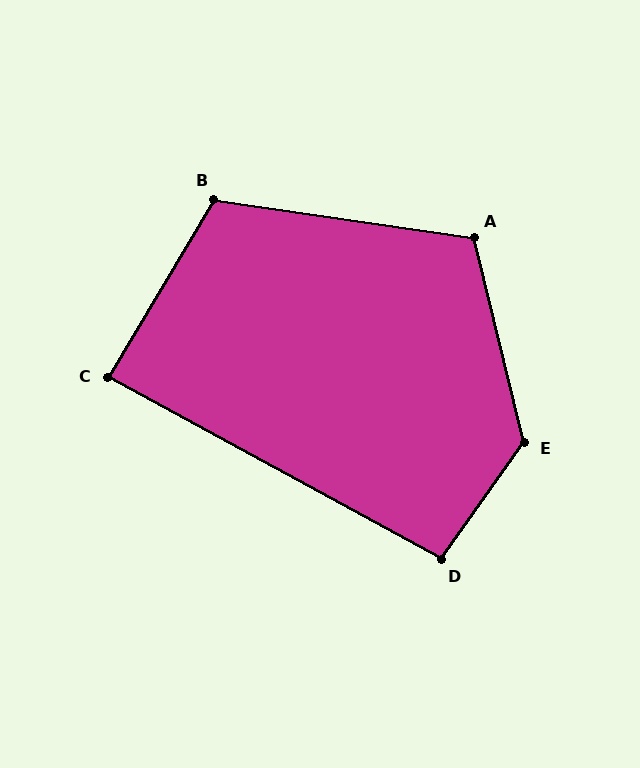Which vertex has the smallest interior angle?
C, at approximately 88 degrees.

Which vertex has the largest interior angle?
E, at approximately 131 degrees.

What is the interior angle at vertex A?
Approximately 112 degrees (obtuse).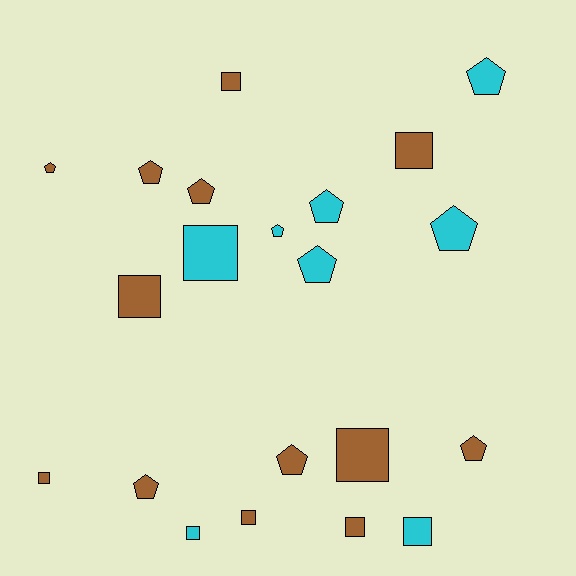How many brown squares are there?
There are 7 brown squares.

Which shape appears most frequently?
Pentagon, with 11 objects.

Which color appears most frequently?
Brown, with 13 objects.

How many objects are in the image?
There are 21 objects.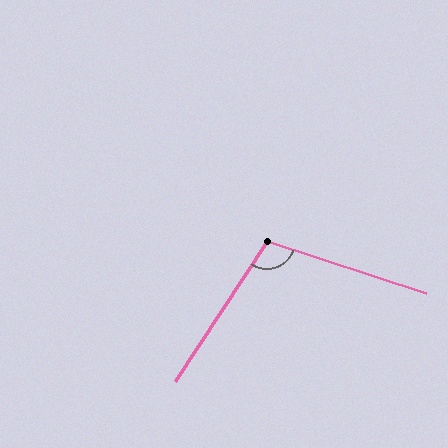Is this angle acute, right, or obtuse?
It is obtuse.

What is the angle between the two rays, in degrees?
Approximately 105 degrees.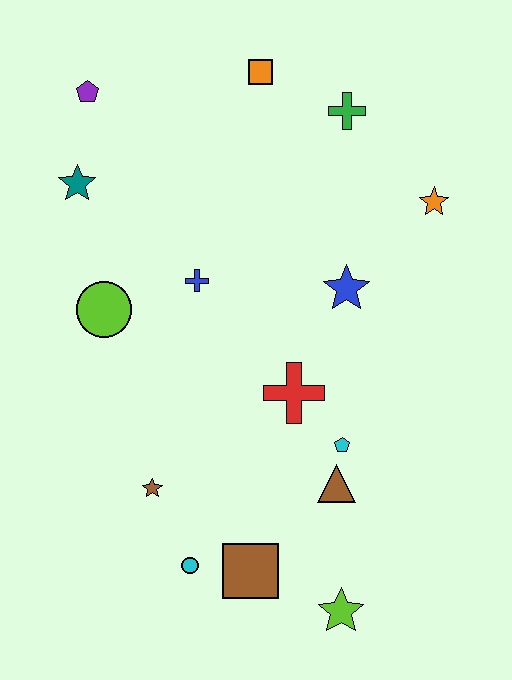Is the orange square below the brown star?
No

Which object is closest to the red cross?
The cyan pentagon is closest to the red cross.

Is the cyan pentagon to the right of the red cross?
Yes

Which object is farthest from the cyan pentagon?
The purple pentagon is farthest from the cyan pentagon.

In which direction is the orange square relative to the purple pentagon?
The orange square is to the right of the purple pentagon.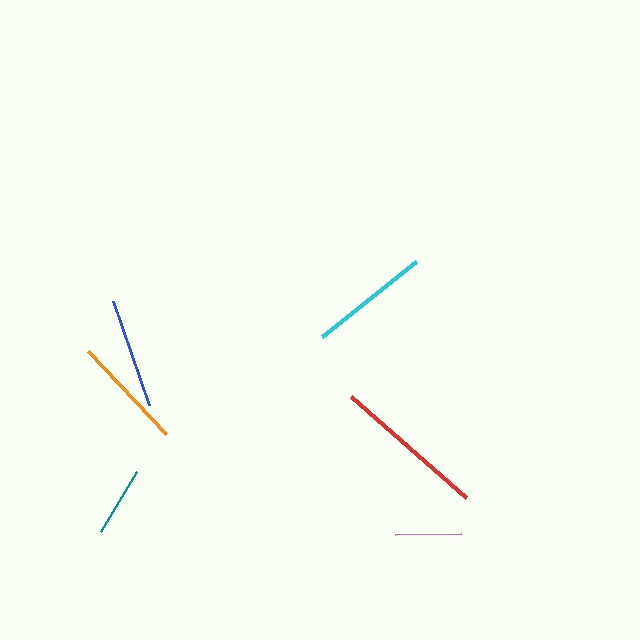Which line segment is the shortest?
The pink line is the shortest at approximately 66 pixels.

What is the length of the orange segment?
The orange segment is approximately 114 pixels long.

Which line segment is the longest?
The red line is the longest at approximately 153 pixels.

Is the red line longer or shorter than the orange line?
The red line is longer than the orange line.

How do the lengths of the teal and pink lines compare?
The teal and pink lines are approximately the same length.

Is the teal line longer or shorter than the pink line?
The teal line is longer than the pink line.